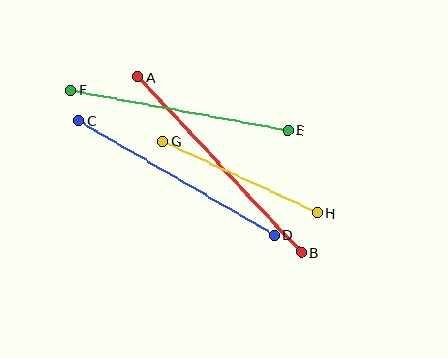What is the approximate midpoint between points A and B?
The midpoint is at approximately (220, 165) pixels.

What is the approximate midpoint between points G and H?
The midpoint is at approximately (240, 177) pixels.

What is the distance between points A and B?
The distance is approximately 239 pixels.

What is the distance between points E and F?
The distance is approximately 221 pixels.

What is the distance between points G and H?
The distance is approximately 170 pixels.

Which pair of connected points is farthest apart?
Points A and B are farthest apart.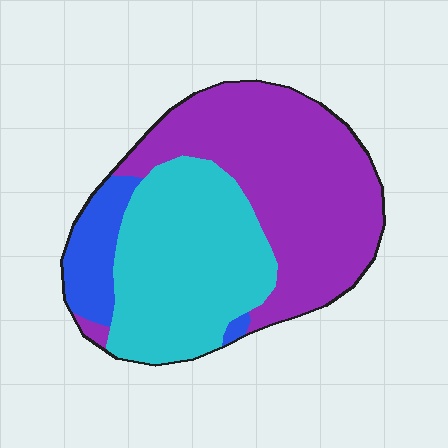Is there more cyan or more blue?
Cyan.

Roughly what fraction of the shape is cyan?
Cyan takes up between a quarter and a half of the shape.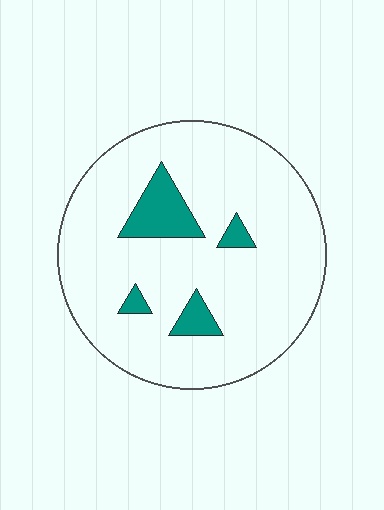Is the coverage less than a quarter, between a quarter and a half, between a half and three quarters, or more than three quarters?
Less than a quarter.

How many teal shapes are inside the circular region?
4.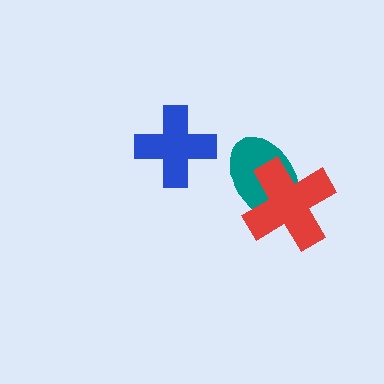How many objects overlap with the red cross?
1 object overlaps with the red cross.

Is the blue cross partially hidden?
No, no other shape covers it.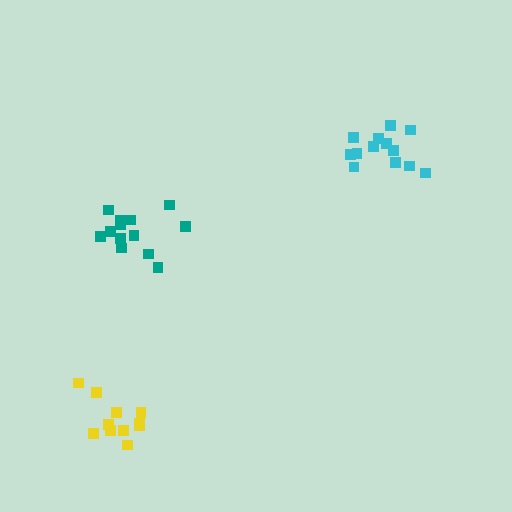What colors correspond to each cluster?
The clusters are colored: teal, yellow, cyan.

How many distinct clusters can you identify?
There are 3 distinct clusters.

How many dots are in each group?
Group 1: 13 dots, Group 2: 11 dots, Group 3: 13 dots (37 total).